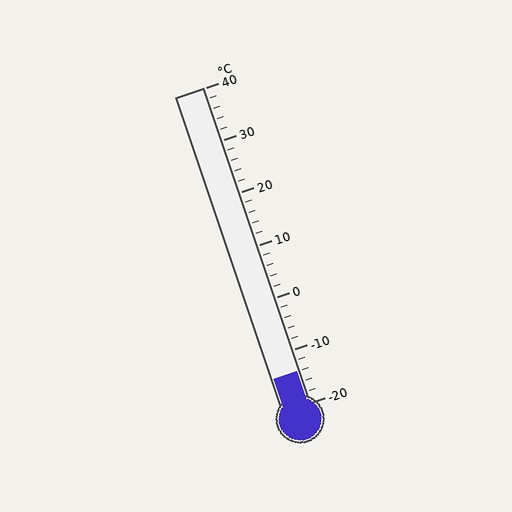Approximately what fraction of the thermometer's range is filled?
The thermometer is filled to approximately 10% of its range.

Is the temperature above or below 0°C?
The temperature is below 0°C.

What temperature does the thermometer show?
The thermometer shows approximately -14°C.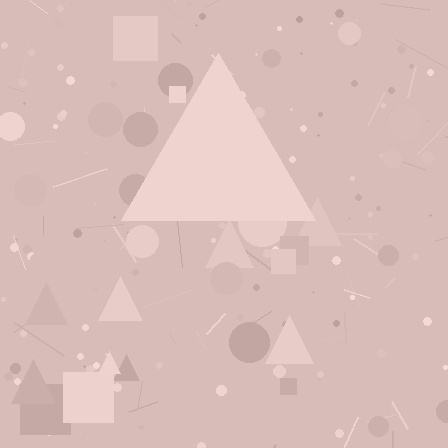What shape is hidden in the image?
A triangle is hidden in the image.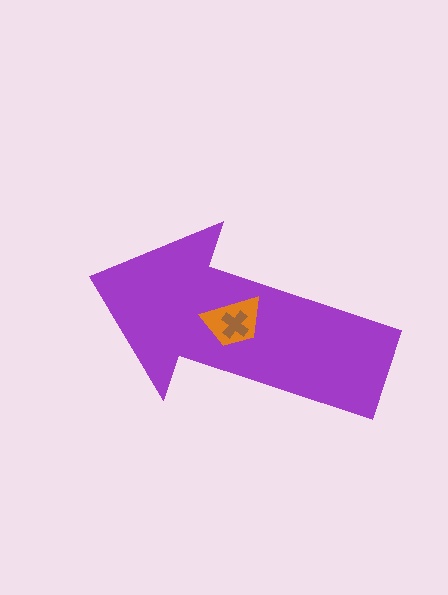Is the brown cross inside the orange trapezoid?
Yes.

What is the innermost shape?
The brown cross.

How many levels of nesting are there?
3.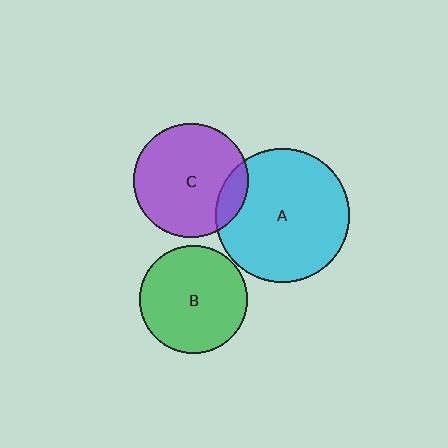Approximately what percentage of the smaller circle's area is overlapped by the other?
Approximately 15%.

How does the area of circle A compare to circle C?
Approximately 1.4 times.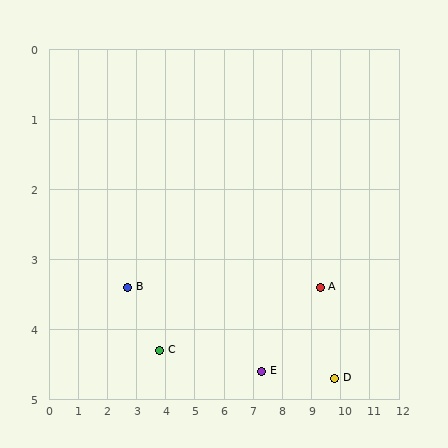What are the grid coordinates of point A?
Point A is at approximately (9.3, 3.4).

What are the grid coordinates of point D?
Point D is at approximately (9.8, 4.7).